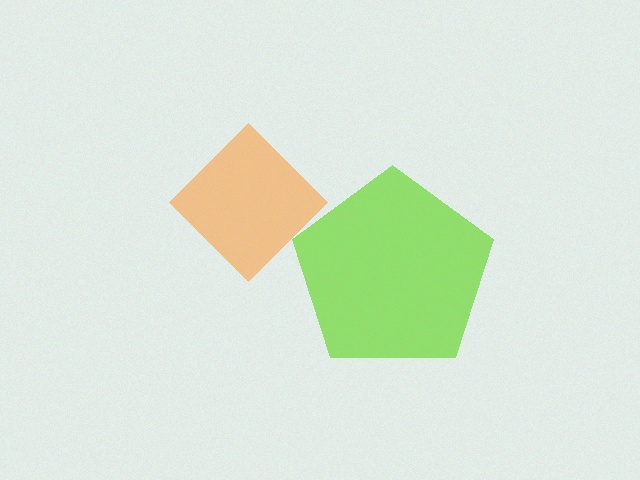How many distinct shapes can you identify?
There are 2 distinct shapes: a lime pentagon, an orange diamond.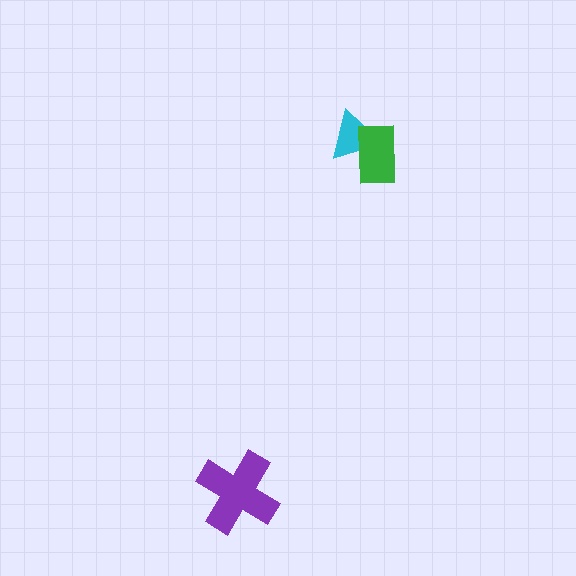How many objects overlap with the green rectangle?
1 object overlaps with the green rectangle.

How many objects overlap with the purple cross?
0 objects overlap with the purple cross.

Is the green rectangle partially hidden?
No, no other shape covers it.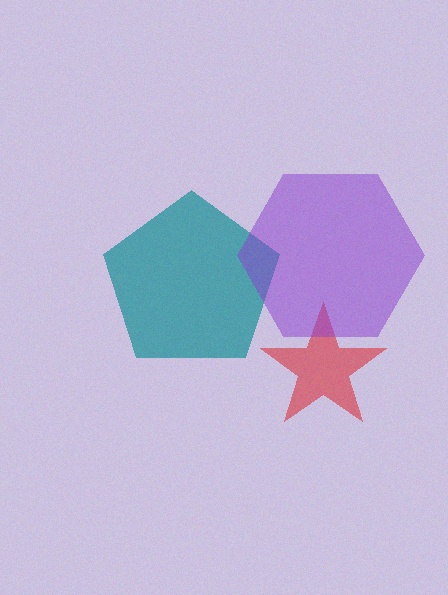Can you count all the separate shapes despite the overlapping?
Yes, there are 3 separate shapes.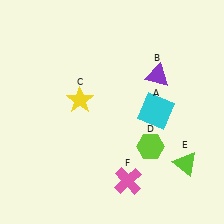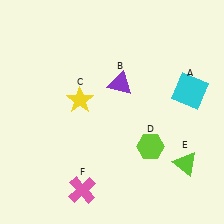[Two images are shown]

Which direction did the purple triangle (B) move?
The purple triangle (B) moved left.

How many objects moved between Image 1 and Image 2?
3 objects moved between the two images.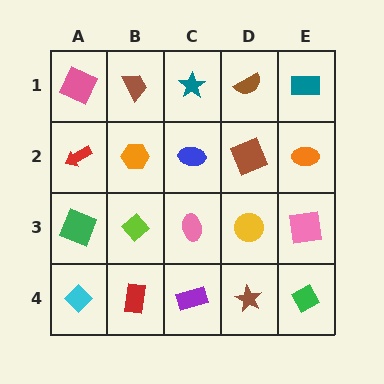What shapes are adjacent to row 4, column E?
A pink square (row 3, column E), a brown star (row 4, column D).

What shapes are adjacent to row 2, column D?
A brown semicircle (row 1, column D), a yellow circle (row 3, column D), a blue ellipse (row 2, column C), an orange ellipse (row 2, column E).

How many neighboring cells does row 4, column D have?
3.